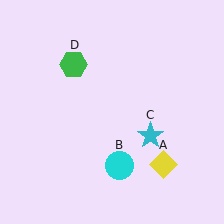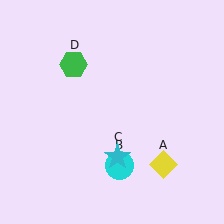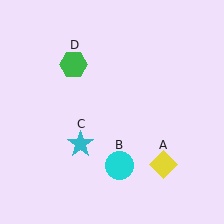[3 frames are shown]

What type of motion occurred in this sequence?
The cyan star (object C) rotated clockwise around the center of the scene.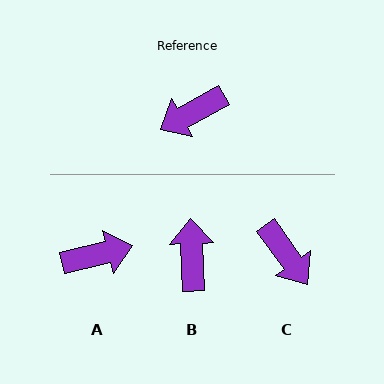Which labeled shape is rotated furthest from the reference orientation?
A, about 165 degrees away.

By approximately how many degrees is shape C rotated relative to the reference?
Approximately 97 degrees counter-clockwise.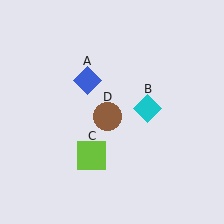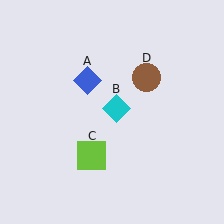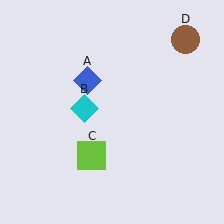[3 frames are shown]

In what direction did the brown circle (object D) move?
The brown circle (object D) moved up and to the right.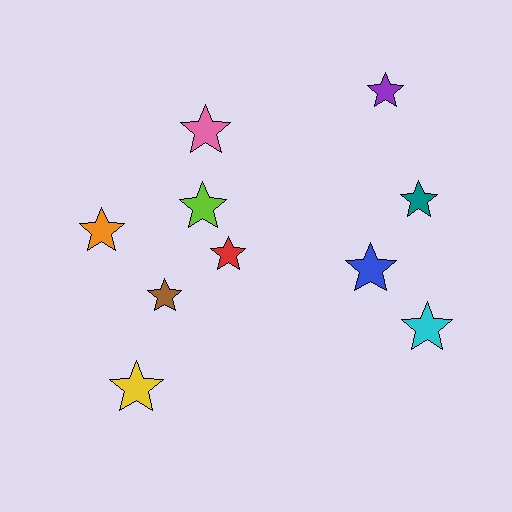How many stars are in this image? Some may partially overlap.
There are 10 stars.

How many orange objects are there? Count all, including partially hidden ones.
There is 1 orange object.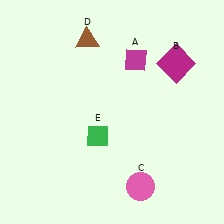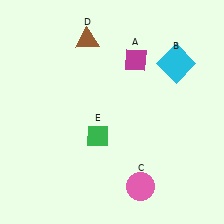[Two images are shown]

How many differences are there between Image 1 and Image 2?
There is 1 difference between the two images.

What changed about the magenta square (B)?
In Image 1, B is magenta. In Image 2, it changed to cyan.